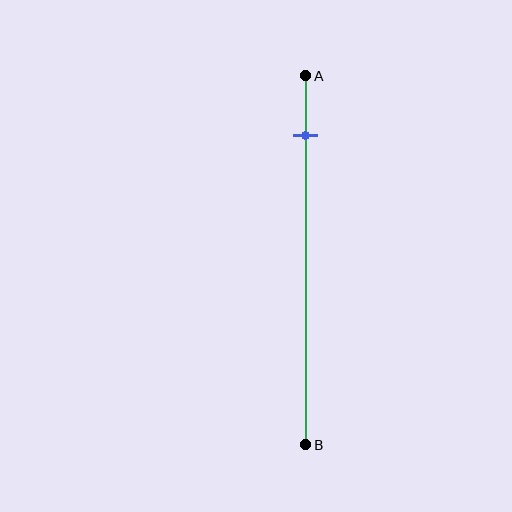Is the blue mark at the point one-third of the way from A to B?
No, the mark is at about 15% from A, not at the 33% one-third point.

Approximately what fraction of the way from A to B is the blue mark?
The blue mark is approximately 15% of the way from A to B.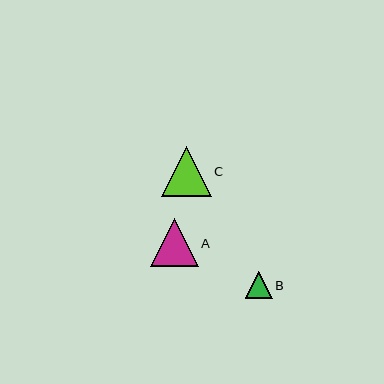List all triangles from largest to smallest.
From largest to smallest: C, A, B.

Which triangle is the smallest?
Triangle B is the smallest with a size of approximately 27 pixels.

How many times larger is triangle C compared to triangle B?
Triangle C is approximately 1.8 times the size of triangle B.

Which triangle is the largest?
Triangle C is the largest with a size of approximately 50 pixels.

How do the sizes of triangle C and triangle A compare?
Triangle C and triangle A are approximately the same size.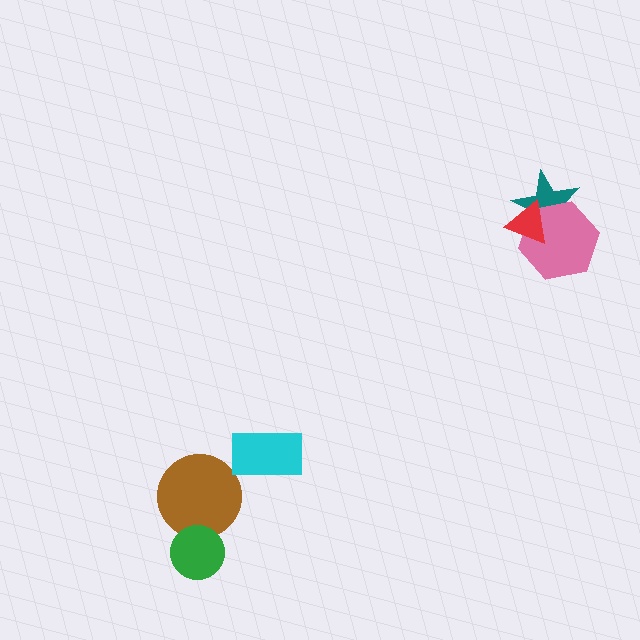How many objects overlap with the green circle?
1 object overlaps with the green circle.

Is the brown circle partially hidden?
Yes, it is partially covered by another shape.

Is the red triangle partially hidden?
No, no other shape covers it.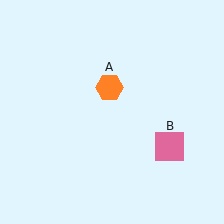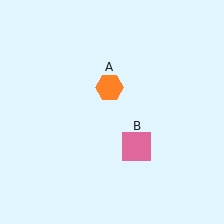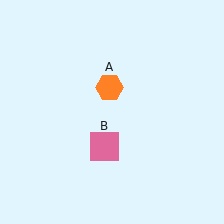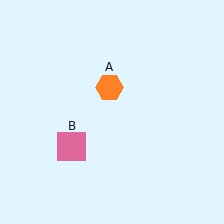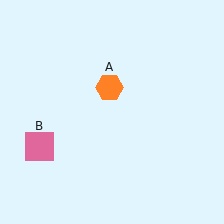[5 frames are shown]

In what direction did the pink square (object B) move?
The pink square (object B) moved left.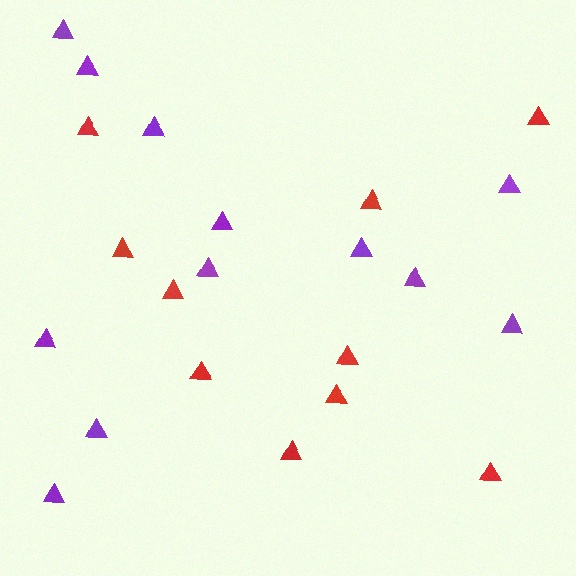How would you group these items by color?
There are 2 groups: one group of purple triangles (12) and one group of red triangles (10).